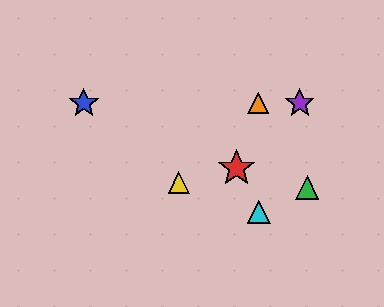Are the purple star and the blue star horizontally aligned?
Yes, both are at y≈103.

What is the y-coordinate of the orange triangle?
The orange triangle is at y≈103.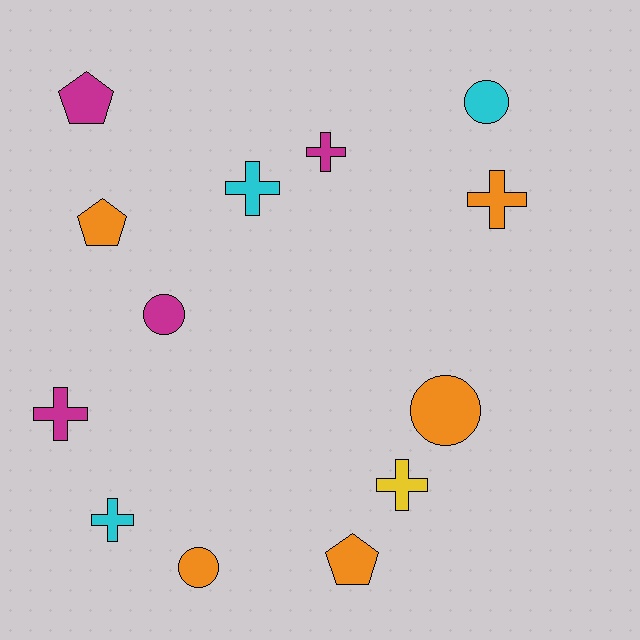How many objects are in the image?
There are 13 objects.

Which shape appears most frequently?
Cross, with 6 objects.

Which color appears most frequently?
Orange, with 5 objects.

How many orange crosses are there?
There is 1 orange cross.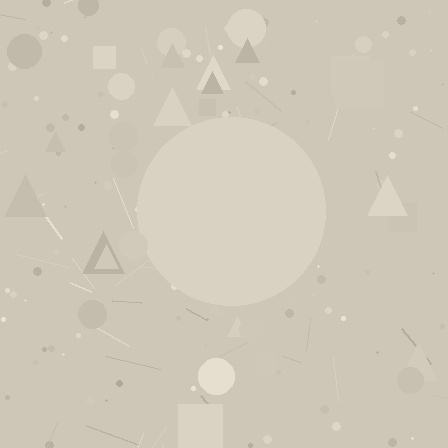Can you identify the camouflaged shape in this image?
The camouflaged shape is a circle.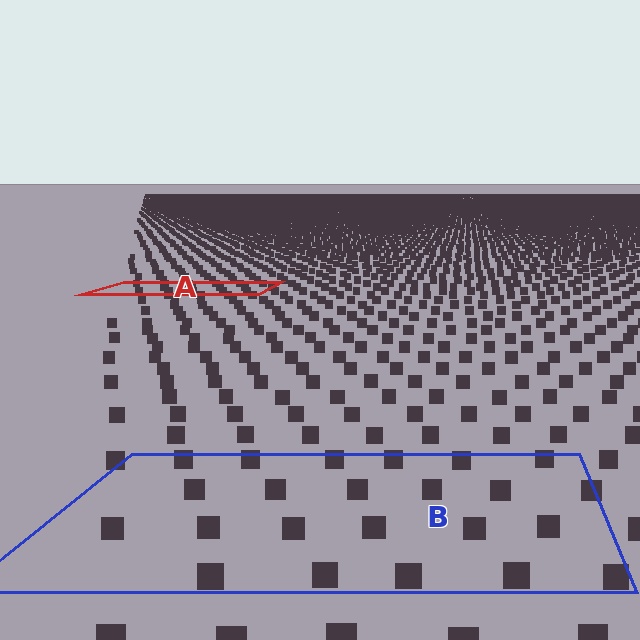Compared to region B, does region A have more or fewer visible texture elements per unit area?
Region A has more texture elements per unit area — they are packed more densely because it is farther away.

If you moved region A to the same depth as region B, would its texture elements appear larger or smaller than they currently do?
They would appear larger. At a closer depth, the same texture elements are projected at a bigger on-screen size.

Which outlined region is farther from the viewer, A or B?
Region A is farther from the viewer — the texture elements inside it appear smaller and more densely packed.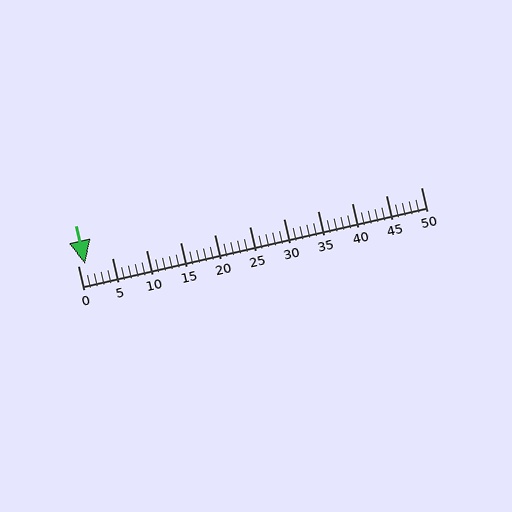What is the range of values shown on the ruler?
The ruler shows values from 0 to 50.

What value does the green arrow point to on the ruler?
The green arrow points to approximately 1.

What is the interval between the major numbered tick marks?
The major tick marks are spaced 5 units apart.